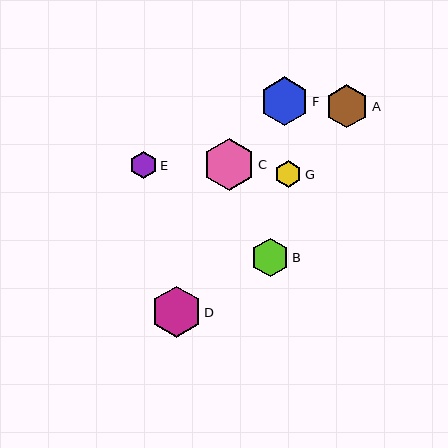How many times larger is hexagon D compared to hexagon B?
Hexagon D is approximately 1.3 times the size of hexagon B.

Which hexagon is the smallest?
Hexagon G is the smallest with a size of approximately 27 pixels.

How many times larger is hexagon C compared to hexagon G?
Hexagon C is approximately 1.9 times the size of hexagon G.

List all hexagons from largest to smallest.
From largest to smallest: C, D, F, A, B, E, G.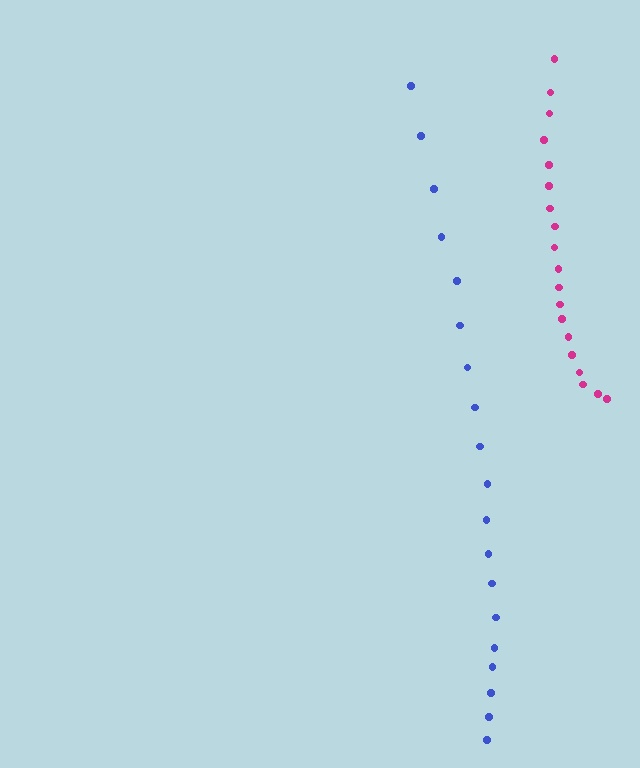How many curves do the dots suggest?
There are 2 distinct paths.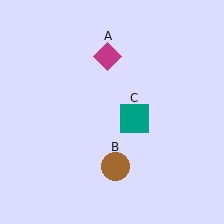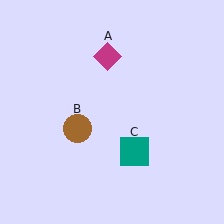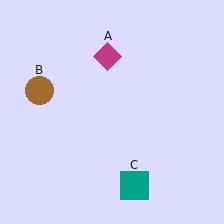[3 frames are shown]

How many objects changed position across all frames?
2 objects changed position: brown circle (object B), teal square (object C).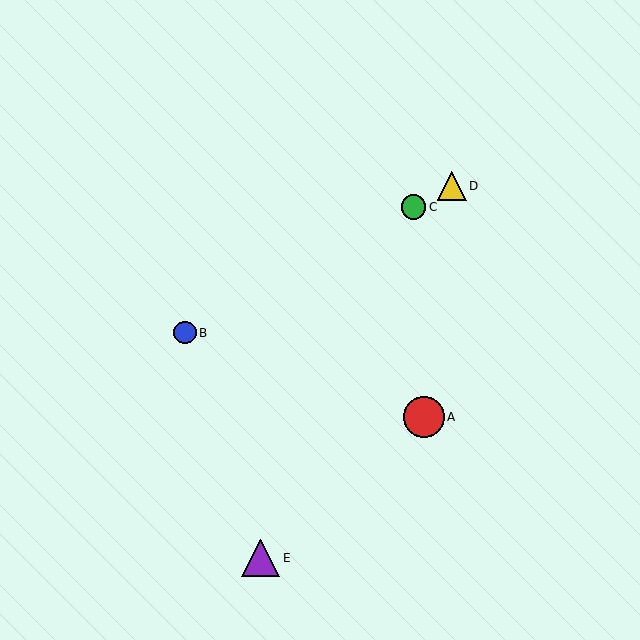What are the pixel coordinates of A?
Object A is at (424, 417).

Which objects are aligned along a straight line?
Objects B, C, D are aligned along a straight line.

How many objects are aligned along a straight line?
3 objects (B, C, D) are aligned along a straight line.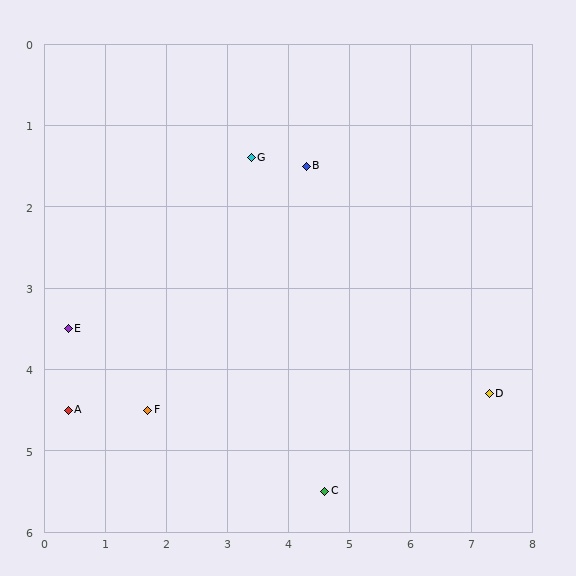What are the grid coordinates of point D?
Point D is at approximately (7.3, 4.3).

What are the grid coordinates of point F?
Point F is at approximately (1.7, 4.5).